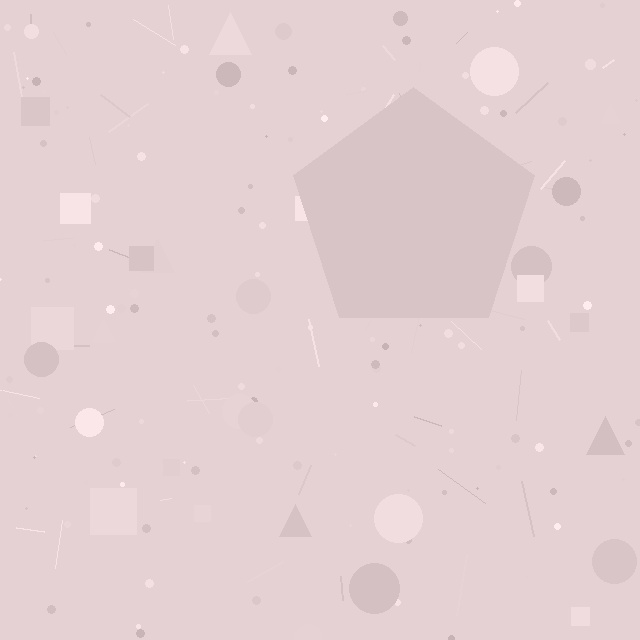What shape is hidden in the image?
A pentagon is hidden in the image.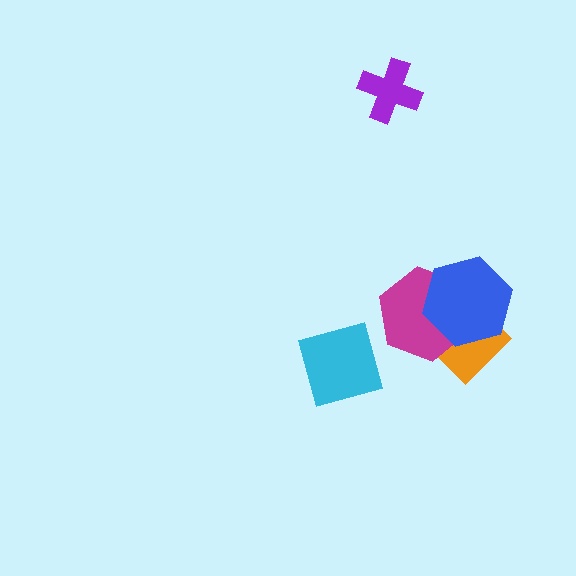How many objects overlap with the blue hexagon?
2 objects overlap with the blue hexagon.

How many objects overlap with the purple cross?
0 objects overlap with the purple cross.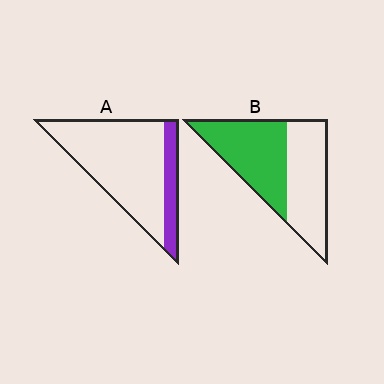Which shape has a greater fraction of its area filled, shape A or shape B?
Shape B.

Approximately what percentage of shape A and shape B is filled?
A is approximately 20% and B is approximately 50%.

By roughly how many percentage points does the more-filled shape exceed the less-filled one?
By roughly 30 percentage points (B over A).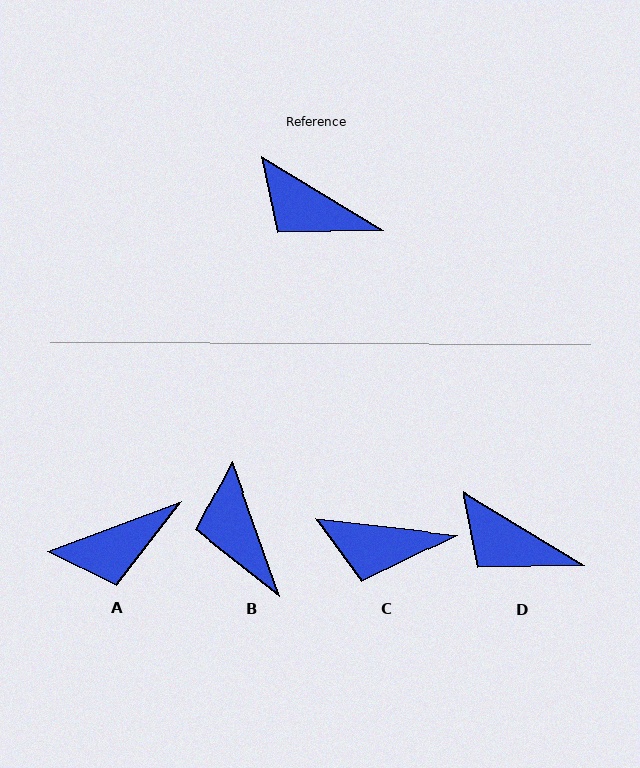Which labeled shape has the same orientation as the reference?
D.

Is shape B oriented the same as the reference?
No, it is off by about 39 degrees.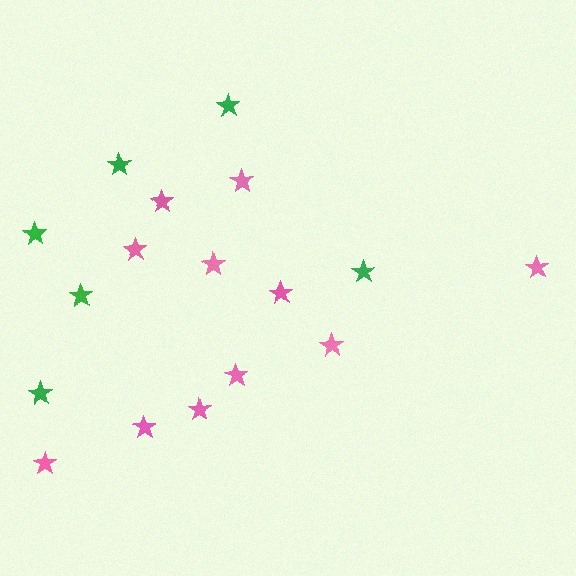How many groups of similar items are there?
There are 2 groups: one group of green stars (6) and one group of pink stars (11).